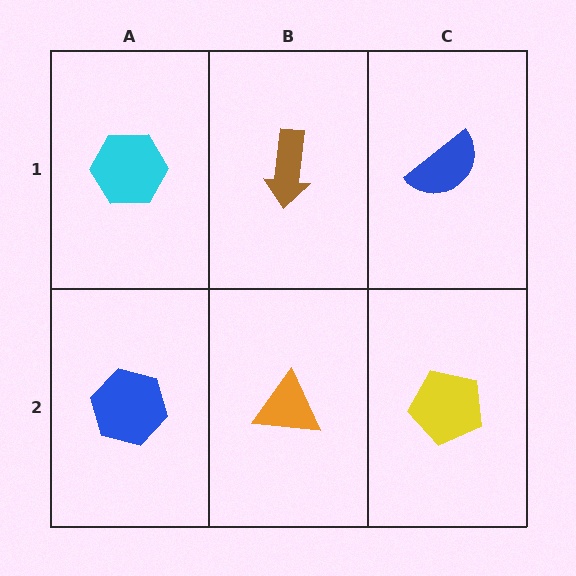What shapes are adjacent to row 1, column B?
An orange triangle (row 2, column B), a cyan hexagon (row 1, column A), a blue semicircle (row 1, column C).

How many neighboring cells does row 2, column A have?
2.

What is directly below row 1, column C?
A yellow pentagon.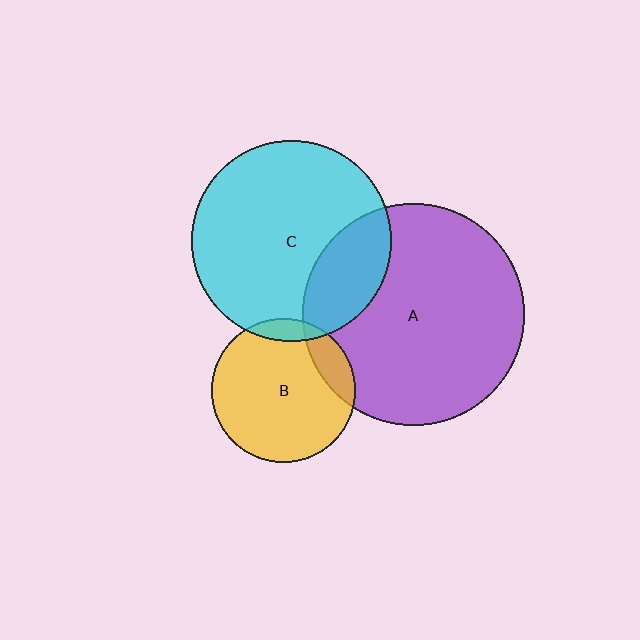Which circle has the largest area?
Circle A (purple).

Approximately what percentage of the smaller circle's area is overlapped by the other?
Approximately 10%.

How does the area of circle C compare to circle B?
Approximately 1.9 times.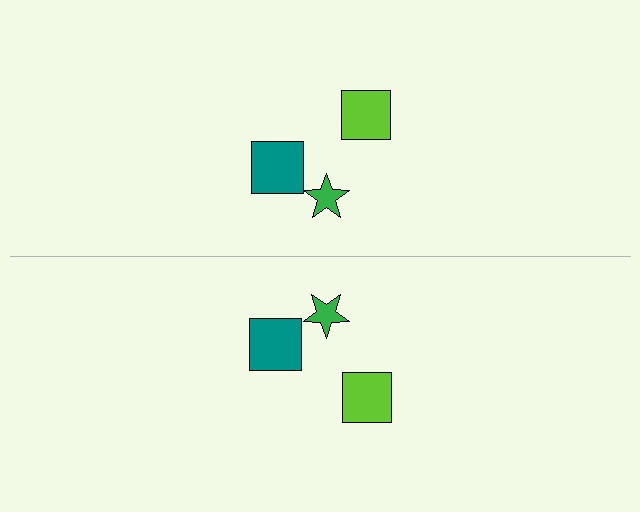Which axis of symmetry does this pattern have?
The pattern has a horizontal axis of symmetry running through the center of the image.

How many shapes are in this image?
There are 6 shapes in this image.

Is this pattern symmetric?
Yes, this pattern has bilateral (reflection) symmetry.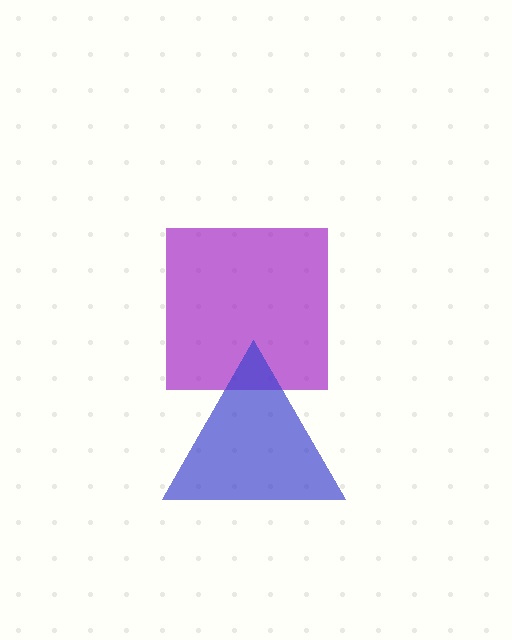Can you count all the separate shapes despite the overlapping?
Yes, there are 2 separate shapes.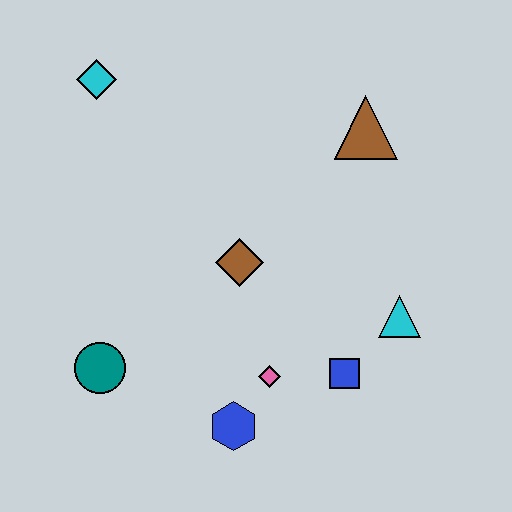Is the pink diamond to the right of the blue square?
No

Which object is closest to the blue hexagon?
The pink diamond is closest to the blue hexagon.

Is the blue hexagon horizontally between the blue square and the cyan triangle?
No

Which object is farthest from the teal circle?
The brown triangle is farthest from the teal circle.